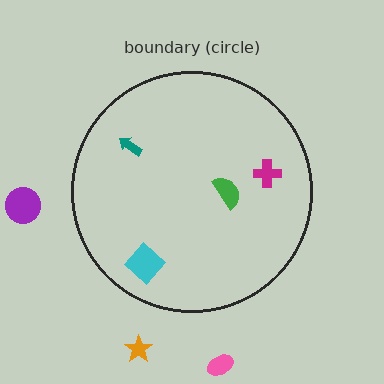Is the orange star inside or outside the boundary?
Outside.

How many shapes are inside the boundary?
4 inside, 3 outside.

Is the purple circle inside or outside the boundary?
Outside.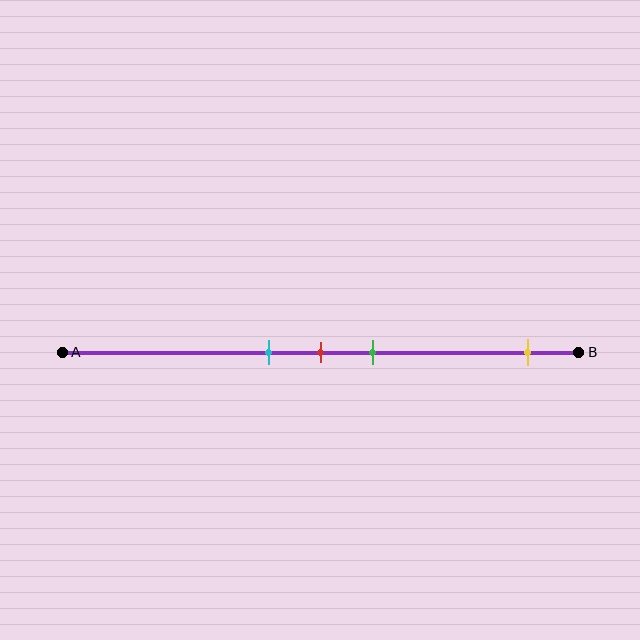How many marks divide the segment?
There are 4 marks dividing the segment.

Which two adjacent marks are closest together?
The cyan and red marks are the closest adjacent pair.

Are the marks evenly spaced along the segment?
No, the marks are not evenly spaced.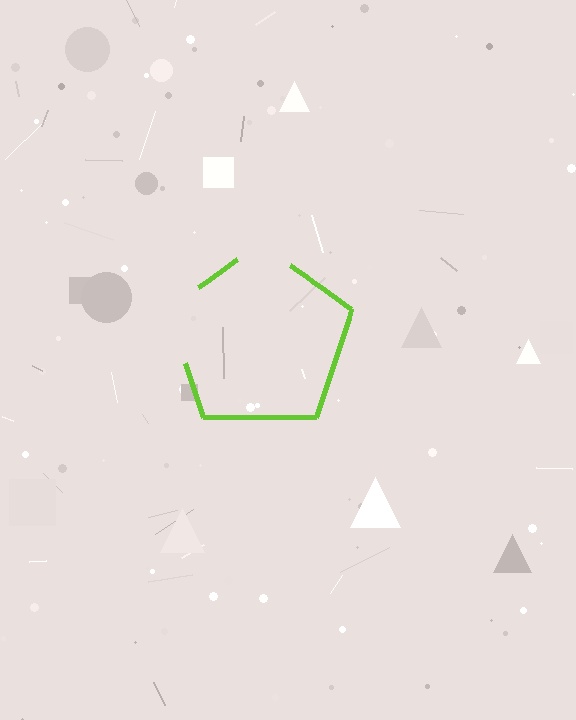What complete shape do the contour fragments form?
The contour fragments form a pentagon.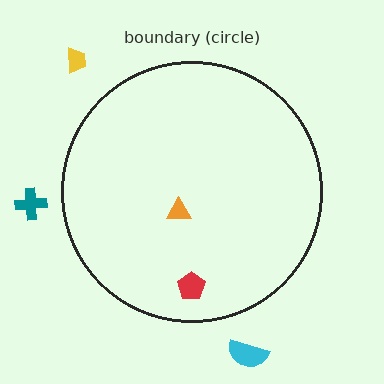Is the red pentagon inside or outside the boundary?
Inside.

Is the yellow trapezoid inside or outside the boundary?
Outside.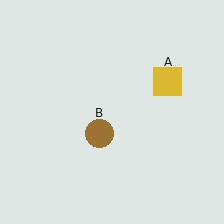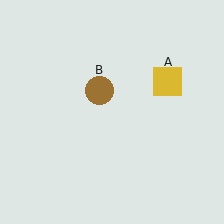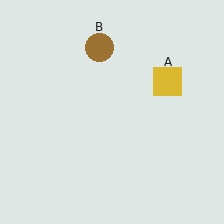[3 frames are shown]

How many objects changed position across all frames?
1 object changed position: brown circle (object B).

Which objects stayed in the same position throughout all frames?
Yellow square (object A) remained stationary.